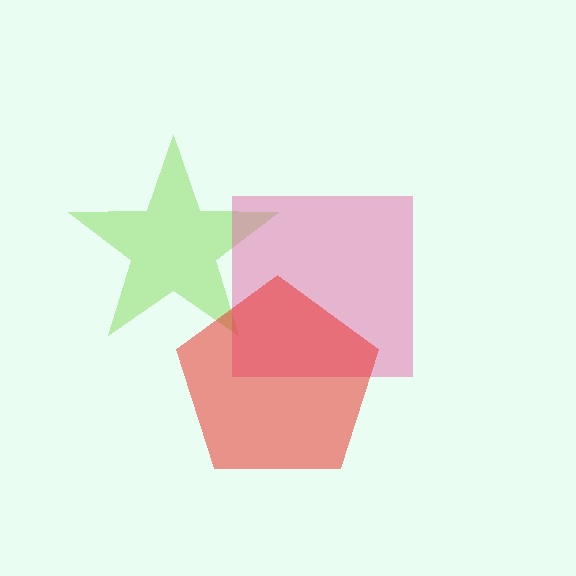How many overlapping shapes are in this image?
There are 3 overlapping shapes in the image.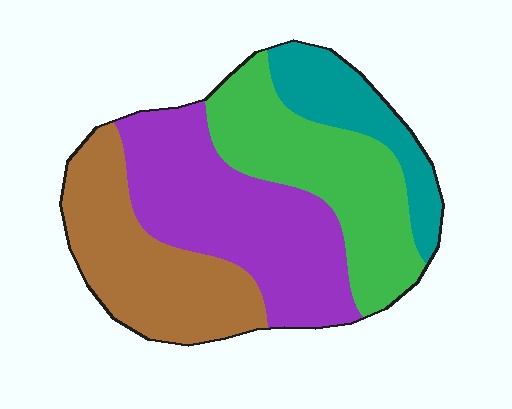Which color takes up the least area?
Teal, at roughly 15%.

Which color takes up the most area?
Purple, at roughly 35%.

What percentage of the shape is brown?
Brown covers about 25% of the shape.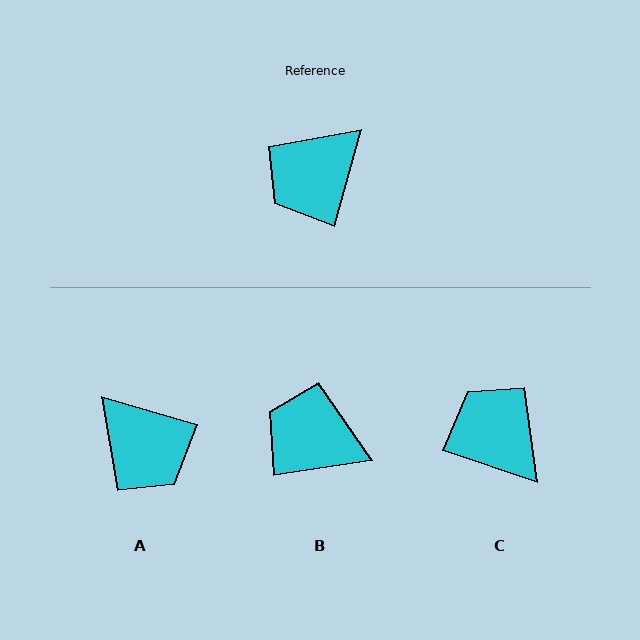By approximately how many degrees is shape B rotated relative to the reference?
Approximately 65 degrees clockwise.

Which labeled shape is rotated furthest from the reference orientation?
C, about 92 degrees away.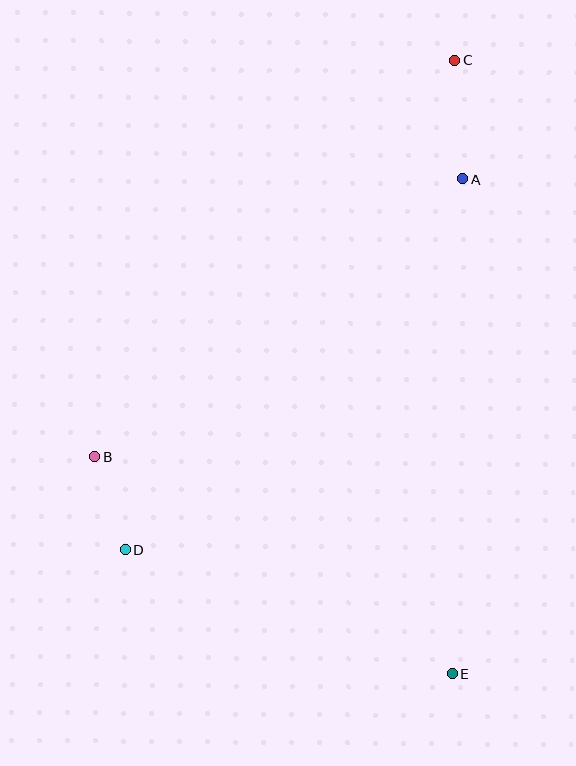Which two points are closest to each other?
Points B and D are closest to each other.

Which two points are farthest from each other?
Points C and E are farthest from each other.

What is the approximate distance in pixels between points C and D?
The distance between C and D is approximately 590 pixels.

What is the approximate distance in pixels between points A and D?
The distance between A and D is approximately 501 pixels.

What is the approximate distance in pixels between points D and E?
The distance between D and E is approximately 350 pixels.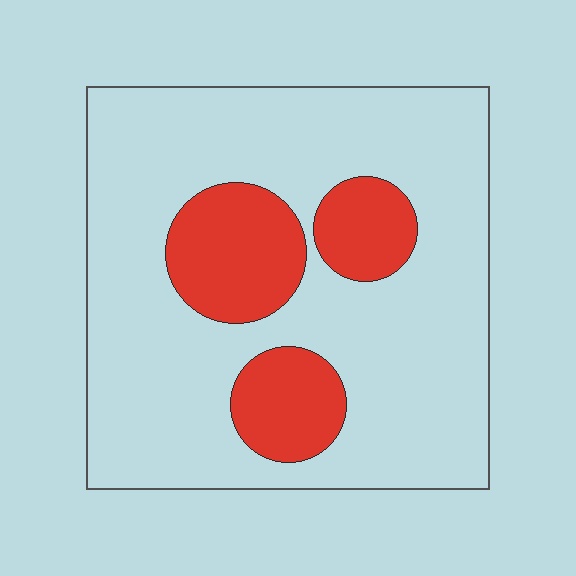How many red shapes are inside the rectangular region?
3.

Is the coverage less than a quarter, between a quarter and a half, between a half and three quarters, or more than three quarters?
Less than a quarter.